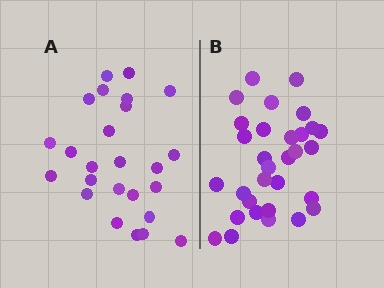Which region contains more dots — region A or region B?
Region B (the right region) has more dots.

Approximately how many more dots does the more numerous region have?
Region B has about 6 more dots than region A.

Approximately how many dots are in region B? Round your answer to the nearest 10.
About 30 dots. (The exact count is 31, which rounds to 30.)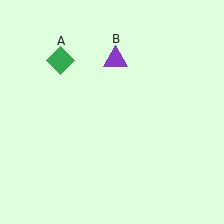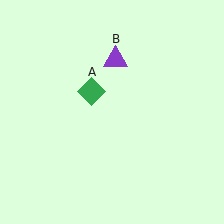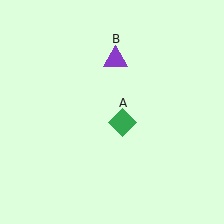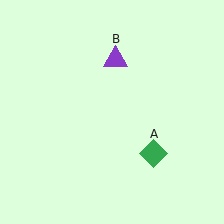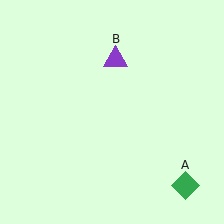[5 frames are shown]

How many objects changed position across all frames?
1 object changed position: green diamond (object A).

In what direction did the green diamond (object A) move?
The green diamond (object A) moved down and to the right.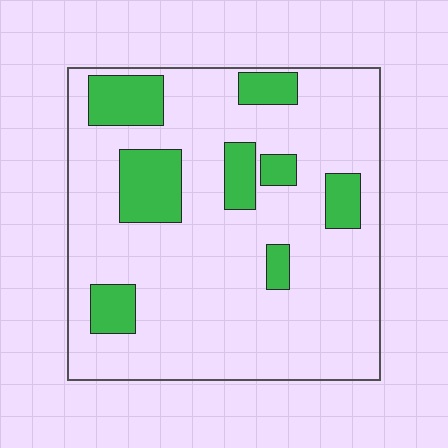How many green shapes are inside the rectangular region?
8.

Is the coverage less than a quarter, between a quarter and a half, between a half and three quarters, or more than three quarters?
Less than a quarter.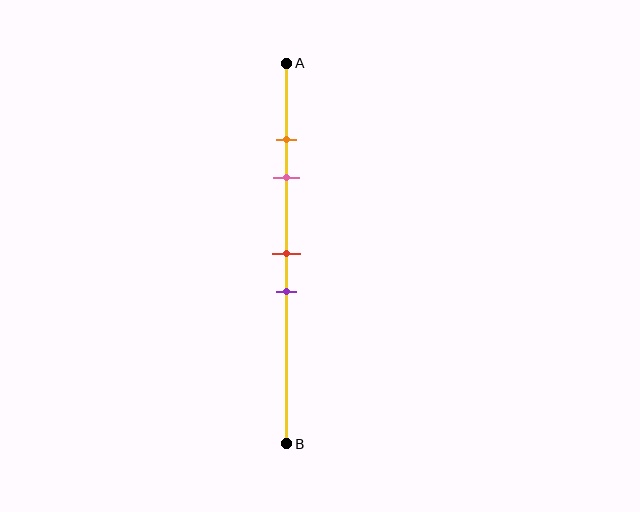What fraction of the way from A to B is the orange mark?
The orange mark is approximately 20% (0.2) of the way from A to B.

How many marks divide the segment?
There are 4 marks dividing the segment.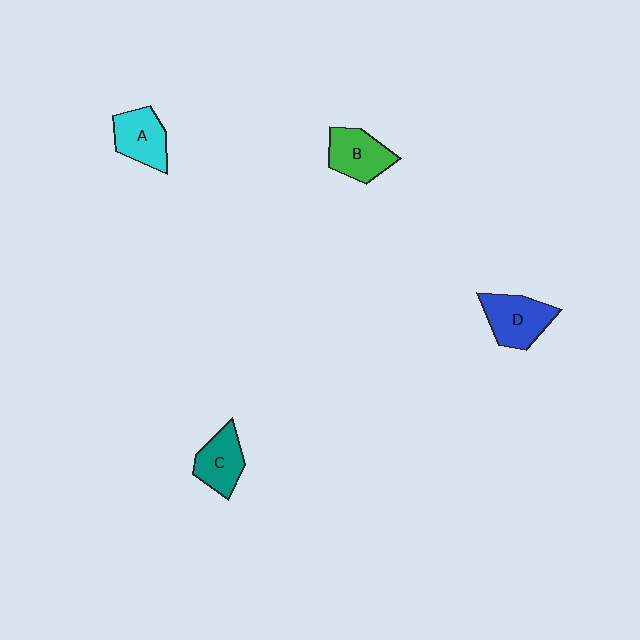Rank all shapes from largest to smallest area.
From largest to smallest: D (blue), B (green), A (cyan), C (teal).